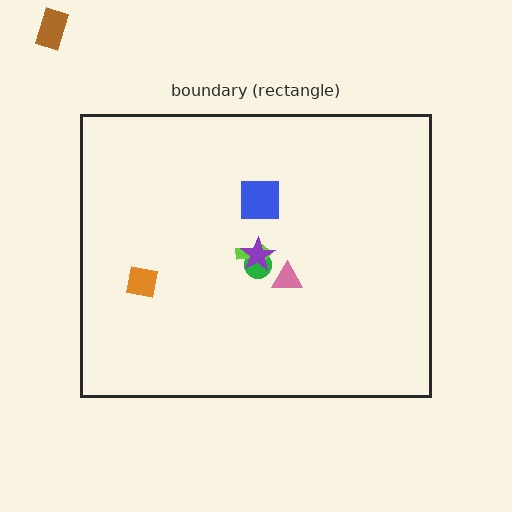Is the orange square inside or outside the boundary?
Inside.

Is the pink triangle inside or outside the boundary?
Inside.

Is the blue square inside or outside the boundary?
Inside.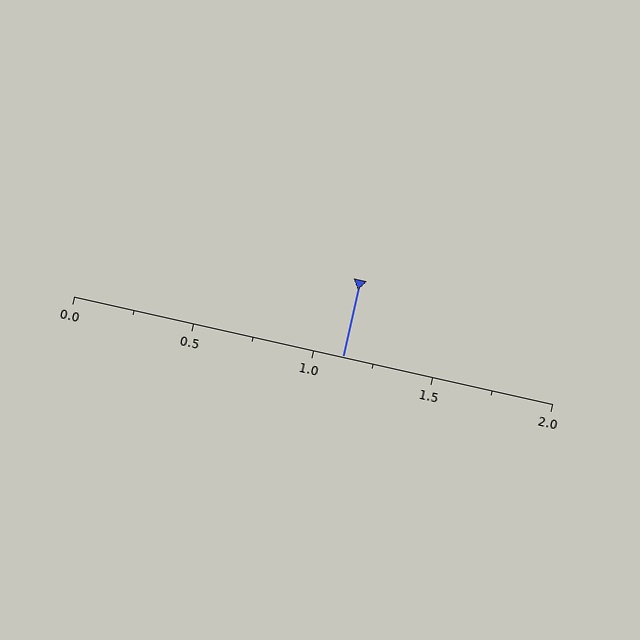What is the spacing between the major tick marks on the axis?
The major ticks are spaced 0.5 apart.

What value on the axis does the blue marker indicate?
The marker indicates approximately 1.12.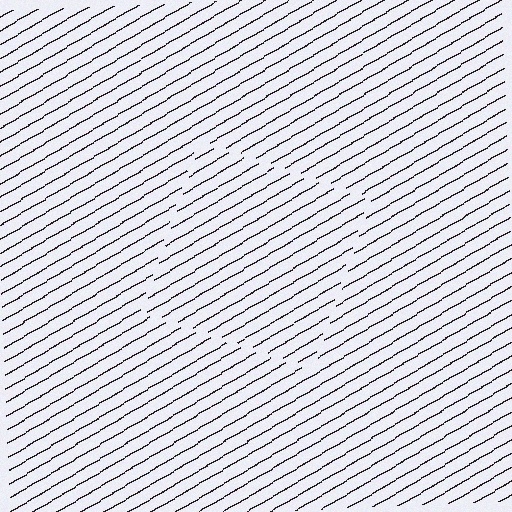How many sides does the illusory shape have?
4 sides — the line-ends trace a square.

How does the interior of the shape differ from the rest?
The interior of the shape contains the same grating, shifted by half a period — the contour is defined by the phase discontinuity where line-ends from the inner and outer gratings abut.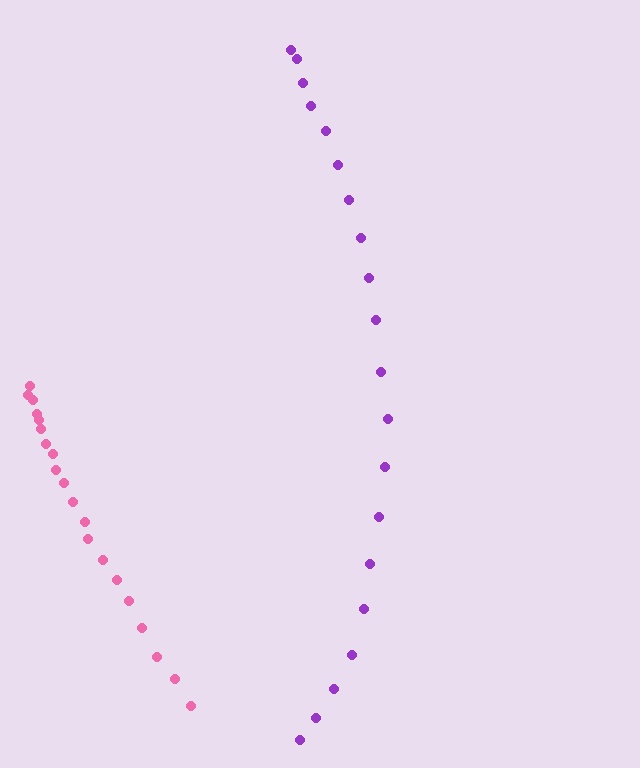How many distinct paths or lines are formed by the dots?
There are 2 distinct paths.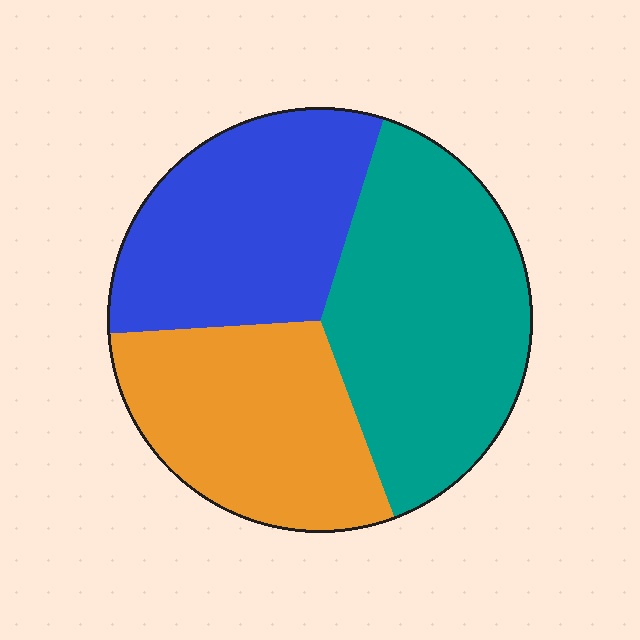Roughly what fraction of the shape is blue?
Blue covers about 30% of the shape.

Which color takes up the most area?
Teal, at roughly 40%.